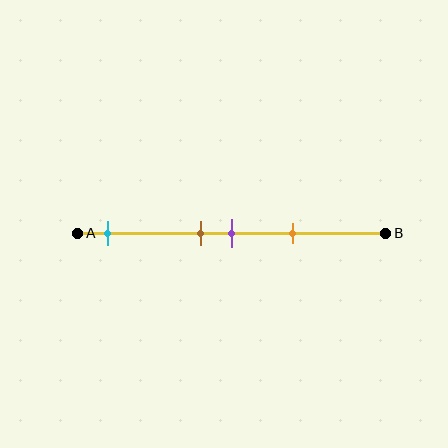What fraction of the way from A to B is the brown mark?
The brown mark is approximately 40% (0.4) of the way from A to B.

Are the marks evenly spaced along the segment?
No, the marks are not evenly spaced.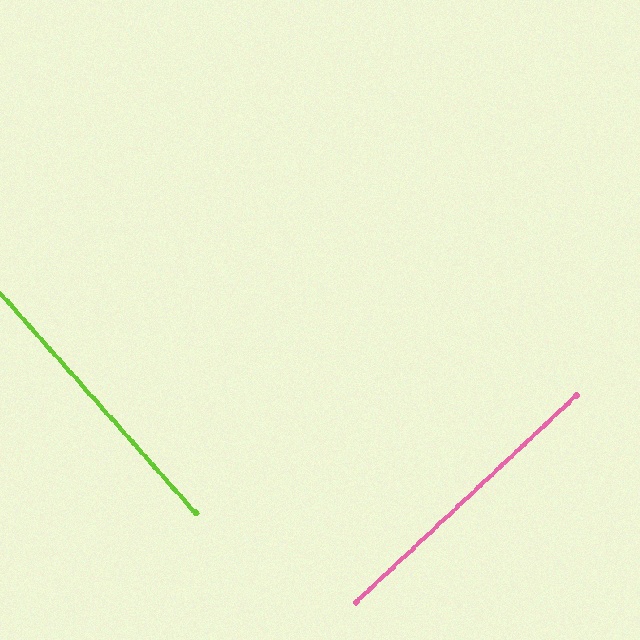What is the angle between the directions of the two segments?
Approximately 89 degrees.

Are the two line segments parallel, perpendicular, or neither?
Perpendicular — they meet at approximately 89°.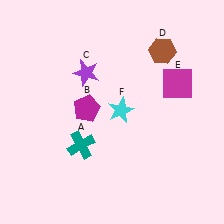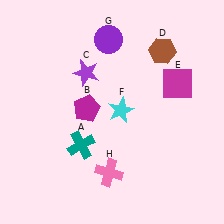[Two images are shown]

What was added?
A purple circle (G), a pink cross (H) were added in Image 2.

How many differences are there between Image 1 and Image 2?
There are 2 differences between the two images.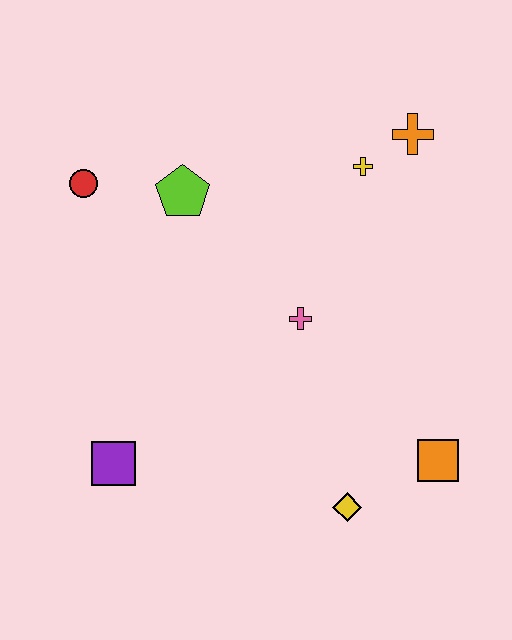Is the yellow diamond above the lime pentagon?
No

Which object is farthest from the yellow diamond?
The red circle is farthest from the yellow diamond.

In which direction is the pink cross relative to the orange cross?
The pink cross is below the orange cross.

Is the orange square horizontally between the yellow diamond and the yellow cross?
No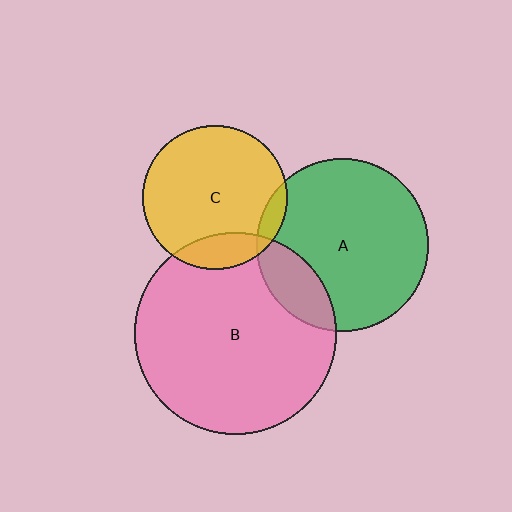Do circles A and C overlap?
Yes.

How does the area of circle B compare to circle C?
Approximately 2.0 times.